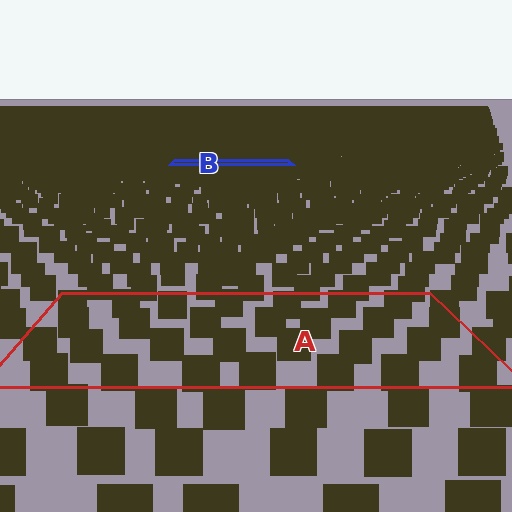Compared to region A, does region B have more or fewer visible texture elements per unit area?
Region B has more texture elements per unit area — they are packed more densely because it is farther away.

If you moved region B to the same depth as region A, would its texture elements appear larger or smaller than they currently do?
They would appear larger. At a closer depth, the same texture elements are projected at a bigger on-screen size.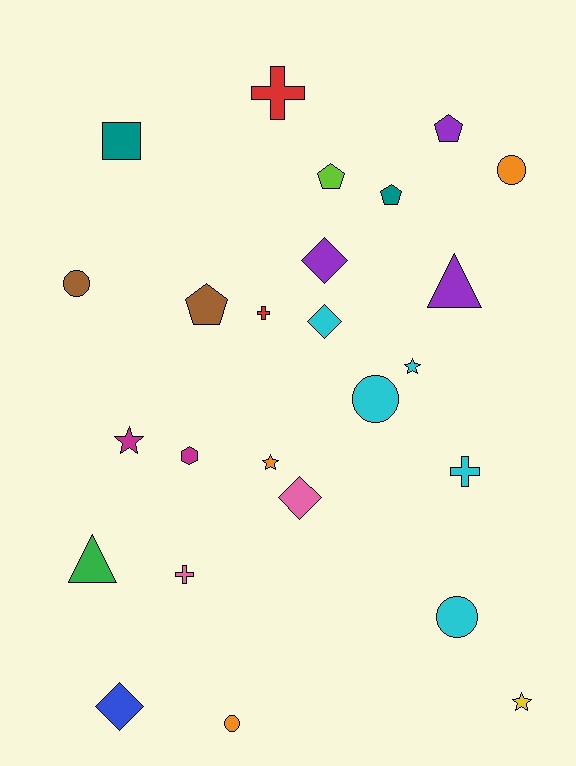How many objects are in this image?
There are 25 objects.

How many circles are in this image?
There are 5 circles.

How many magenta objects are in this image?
There are 2 magenta objects.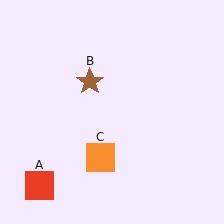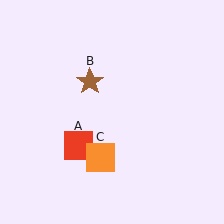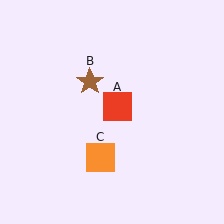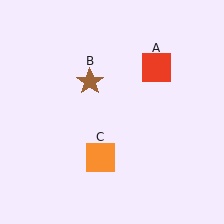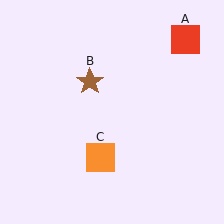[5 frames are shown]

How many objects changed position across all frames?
1 object changed position: red square (object A).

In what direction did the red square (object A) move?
The red square (object A) moved up and to the right.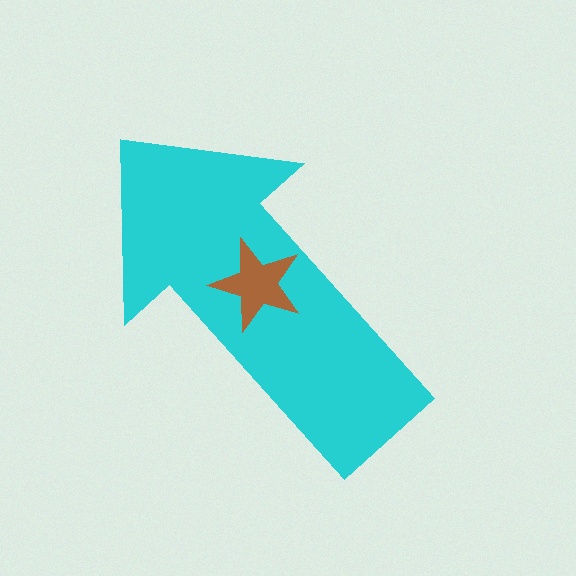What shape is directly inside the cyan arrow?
The brown star.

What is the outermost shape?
The cyan arrow.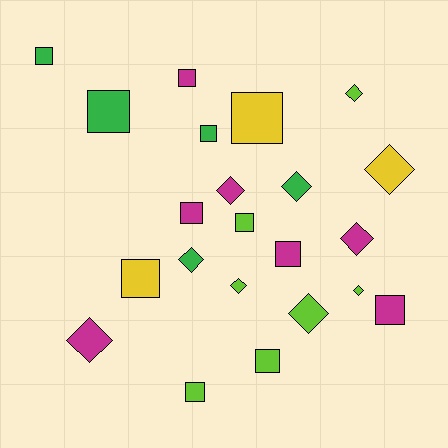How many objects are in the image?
There are 22 objects.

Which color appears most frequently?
Lime, with 7 objects.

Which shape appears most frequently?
Square, with 12 objects.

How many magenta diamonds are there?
There are 3 magenta diamonds.